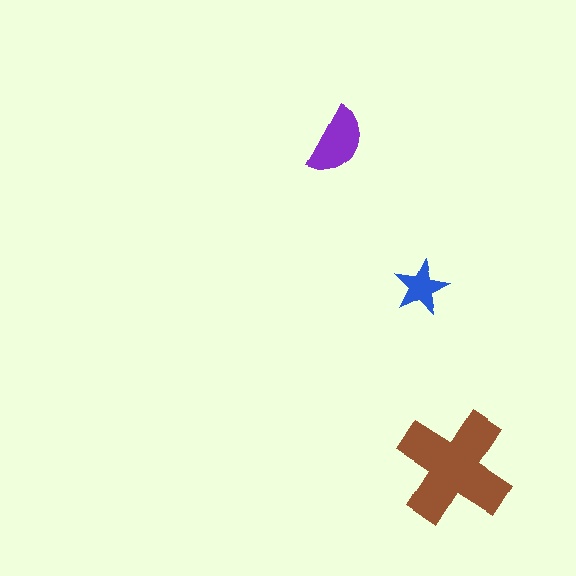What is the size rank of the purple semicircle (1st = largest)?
2nd.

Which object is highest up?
The purple semicircle is topmost.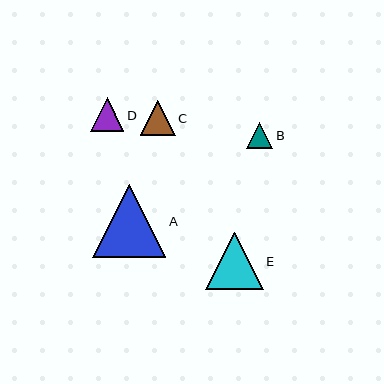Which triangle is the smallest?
Triangle B is the smallest with a size of approximately 26 pixels.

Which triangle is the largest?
Triangle A is the largest with a size of approximately 74 pixels.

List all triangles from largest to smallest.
From largest to smallest: A, E, C, D, B.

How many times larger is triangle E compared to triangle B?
Triangle E is approximately 2.2 times the size of triangle B.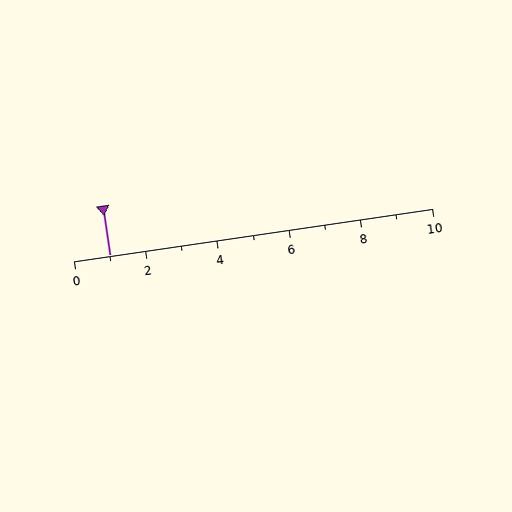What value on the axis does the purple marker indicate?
The marker indicates approximately 1.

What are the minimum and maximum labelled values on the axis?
The axis runs from 0 to 10.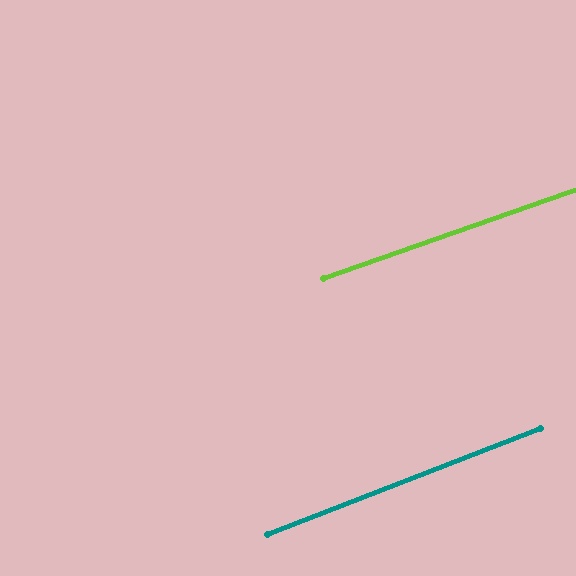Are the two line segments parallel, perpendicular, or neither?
Parallel — their directions differ by only 1.8°.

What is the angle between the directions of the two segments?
Approximately 2 degrees.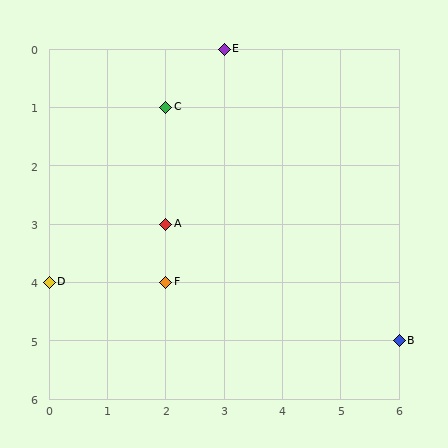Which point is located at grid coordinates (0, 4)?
Point D is at (0, 4).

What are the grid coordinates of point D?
Point D is at grid coordinates (0, 4).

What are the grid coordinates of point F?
Point F is at grid coordinates (2, 4).